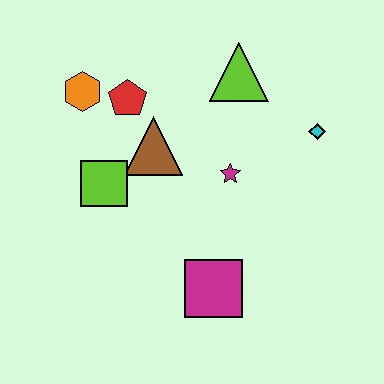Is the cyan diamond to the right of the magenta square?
Yes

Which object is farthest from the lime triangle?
The magenta square is farthest from the lime triangle.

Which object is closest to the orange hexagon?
The red pentagon is closest to the orange hexagon.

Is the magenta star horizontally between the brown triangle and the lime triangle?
Yes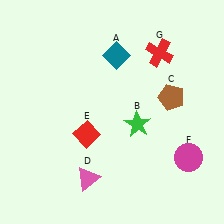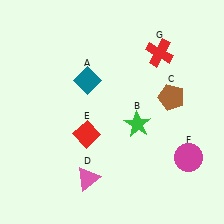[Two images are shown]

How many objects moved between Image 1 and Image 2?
1 object moved between the two images.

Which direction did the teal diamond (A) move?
The teal diamond (A) moved left.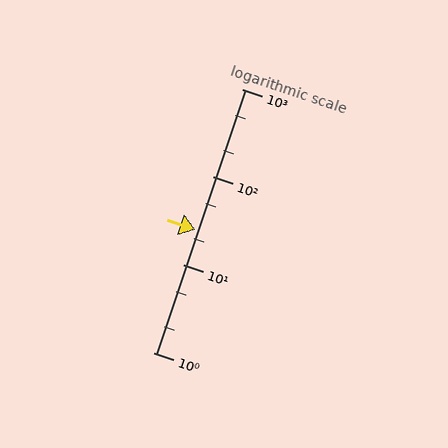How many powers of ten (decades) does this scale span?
The scale spans 3 decades, from 1 to 1000.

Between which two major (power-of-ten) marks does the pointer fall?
The pointer is between 10 and 100.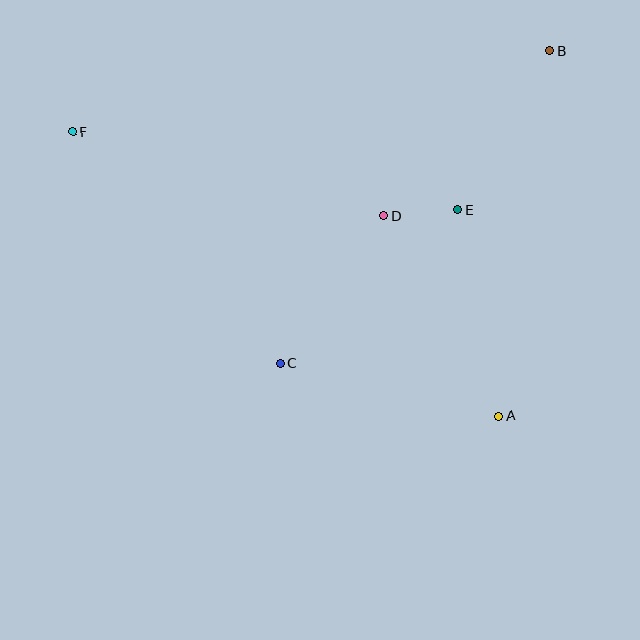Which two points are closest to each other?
Points D and E are closest to each other.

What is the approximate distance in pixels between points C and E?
The distance between C and E is approximately 234 pixels.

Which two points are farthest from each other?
Points A and F are farthest from each other.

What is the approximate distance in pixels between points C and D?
The distance between C and D is approximately 180 pixels.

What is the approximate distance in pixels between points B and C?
The distance between B and C is approximately 413 pixels.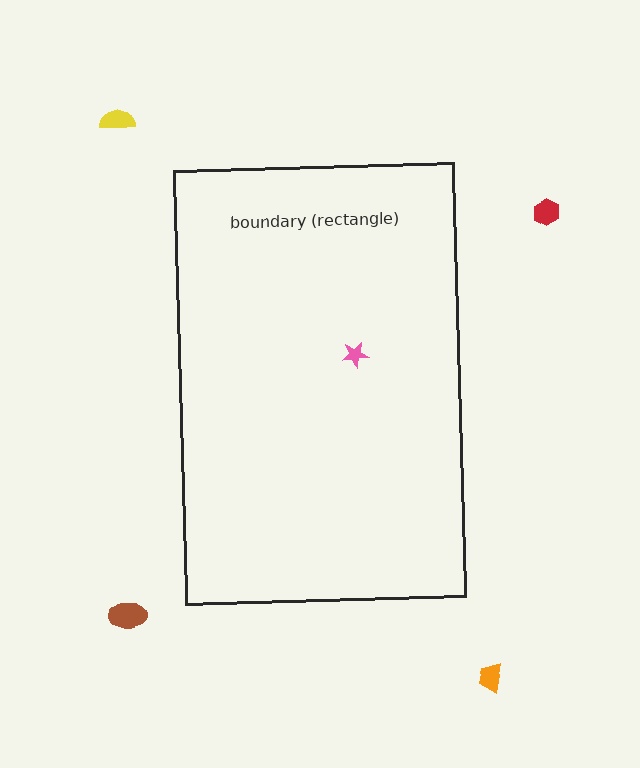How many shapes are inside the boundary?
1 inside, 4 outside.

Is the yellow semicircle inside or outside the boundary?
Outside.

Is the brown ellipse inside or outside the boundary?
Outside.